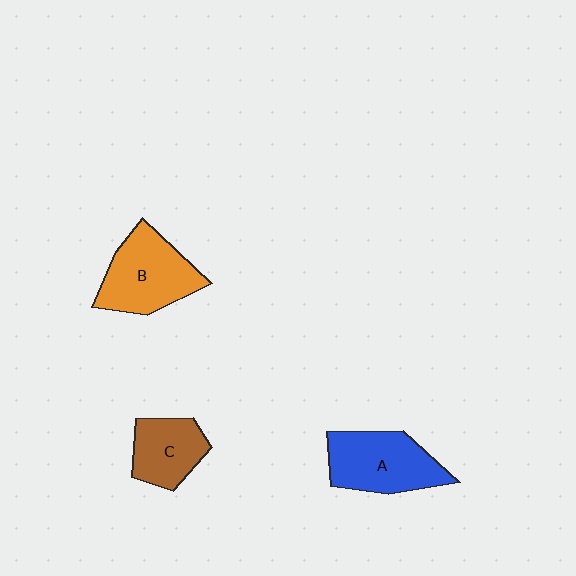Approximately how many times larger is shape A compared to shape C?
Approximately 1.4 times.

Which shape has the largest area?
Shape B (orange).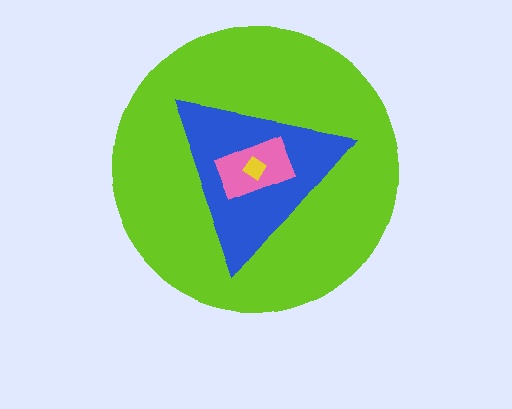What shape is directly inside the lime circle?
The blue triangle.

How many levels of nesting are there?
4.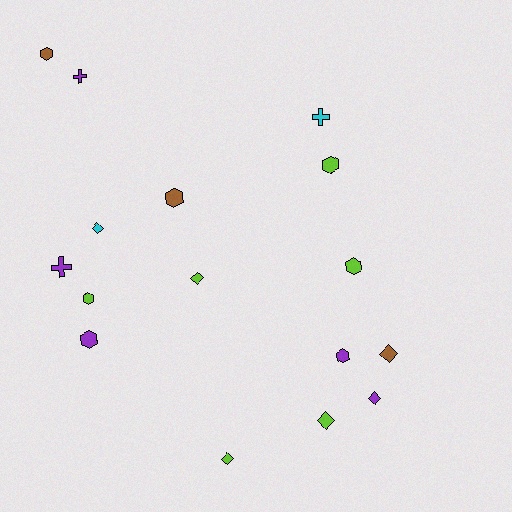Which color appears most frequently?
Lime, with 6 objects.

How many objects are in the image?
There are 16 objects.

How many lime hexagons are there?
There are 3 lime hexagons.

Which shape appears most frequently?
Hexagon, with 7 objects.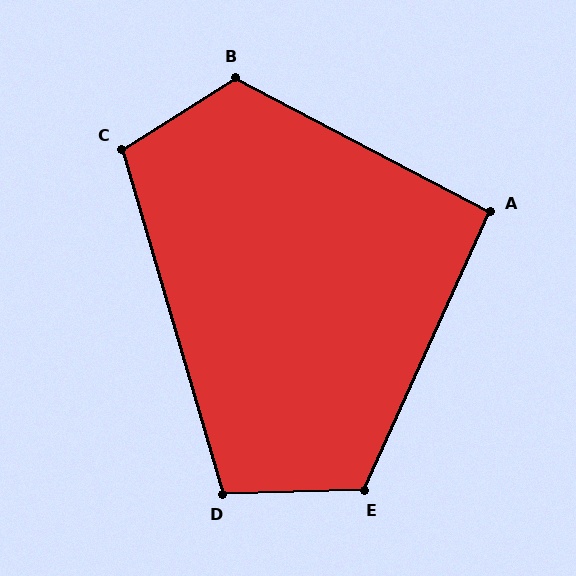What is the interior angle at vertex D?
Approximately 105 degrees (obtuse).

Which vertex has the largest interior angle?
B, at approximately 120 degrees.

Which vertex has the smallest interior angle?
A, at approximately 93 degrees.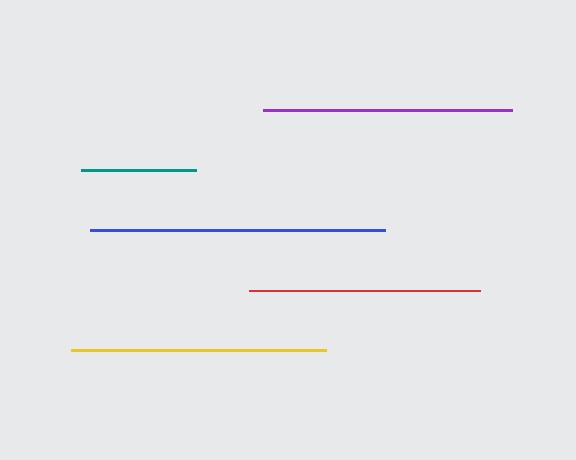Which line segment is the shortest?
The teal line is the shortest at approximately 115 pixels.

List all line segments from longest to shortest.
From longest to shortest: blue, yellow, purple, red, teal.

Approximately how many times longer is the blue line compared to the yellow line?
The blue line is approximately 1.2 times the length of the yellow line.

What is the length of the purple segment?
The purple segment is approximately 249 pixels long.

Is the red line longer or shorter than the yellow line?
The yellow line is longer than the red line.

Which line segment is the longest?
The blue line is the longest at approximately 295 pixels.